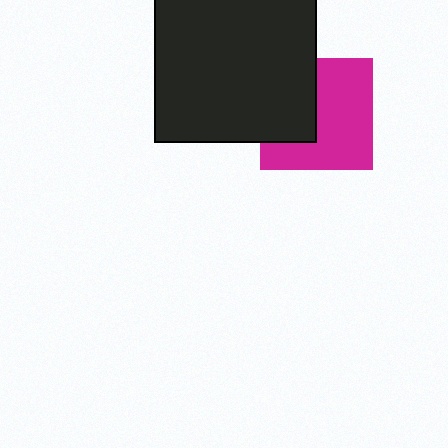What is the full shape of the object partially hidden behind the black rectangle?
The partially hidden object is a magenta square.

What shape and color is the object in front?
The object in front is a black rectangle.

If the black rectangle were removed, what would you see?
You would see the complete magenta square.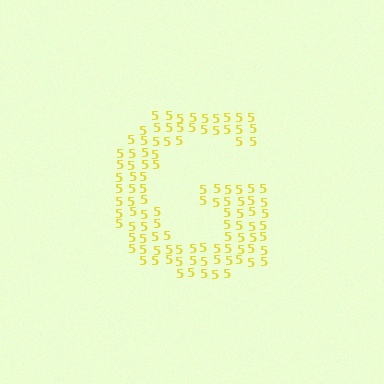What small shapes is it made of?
It is made of small digit 5's.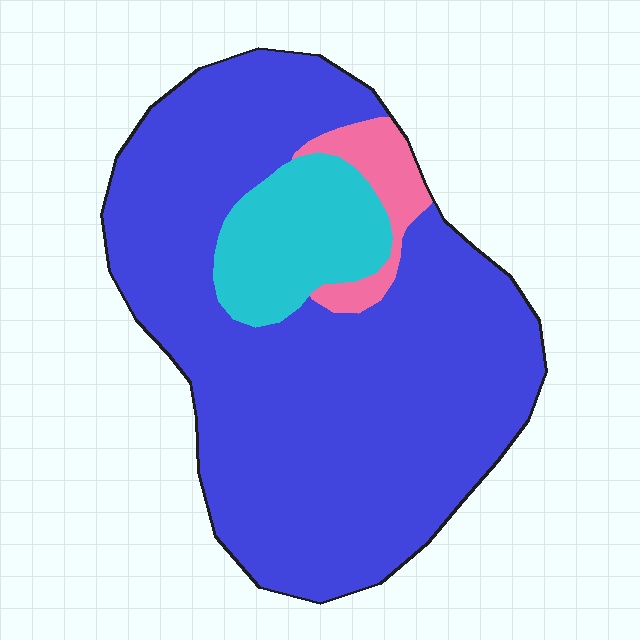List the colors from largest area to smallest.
From largest to smallest: blue, cyan, pink.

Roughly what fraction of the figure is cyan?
Cyan takes up about one eighth (1/8) of the figure.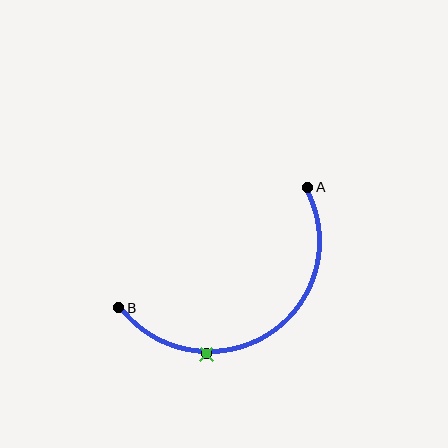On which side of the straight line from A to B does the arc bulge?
The arc bulges below the straight line connecting A and B.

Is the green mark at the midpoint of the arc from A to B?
No. The green mark lies on the arc but is closer to endpoint B. The arc midpoint would be at the point on the curve equidistant along the arc from both A and B.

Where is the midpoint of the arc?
The arc midpoint is the point on the curve farthest from the straight line joining A and B. It sits below that line.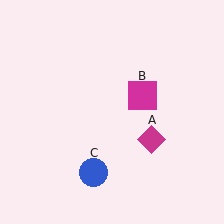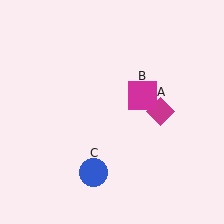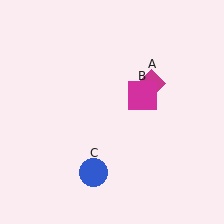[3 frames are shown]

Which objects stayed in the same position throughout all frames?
Magenta square (object B) and blue circle (object C) remained stationary.